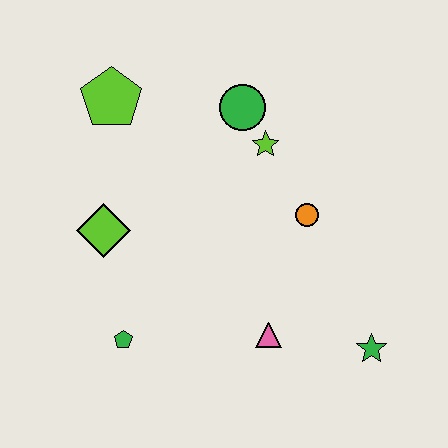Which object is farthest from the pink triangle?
The lime pentagon is farthest from the pink triangle.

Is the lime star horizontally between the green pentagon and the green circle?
No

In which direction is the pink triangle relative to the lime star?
The pink triangle is below the lime star.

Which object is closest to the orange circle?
The lime star is closest to the orange circle.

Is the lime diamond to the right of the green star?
No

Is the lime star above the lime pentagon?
No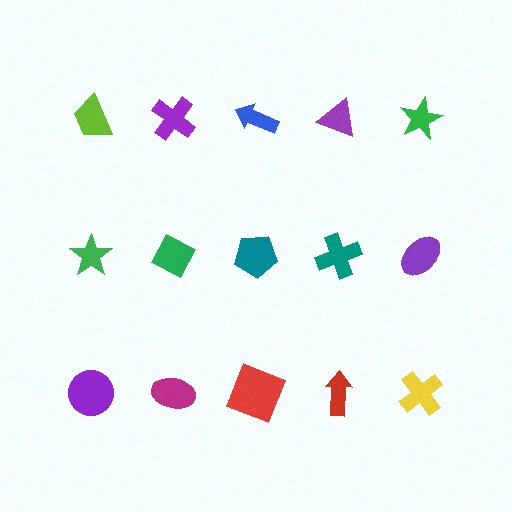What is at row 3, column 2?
A magenta ellipse.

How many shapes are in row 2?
5 shapes.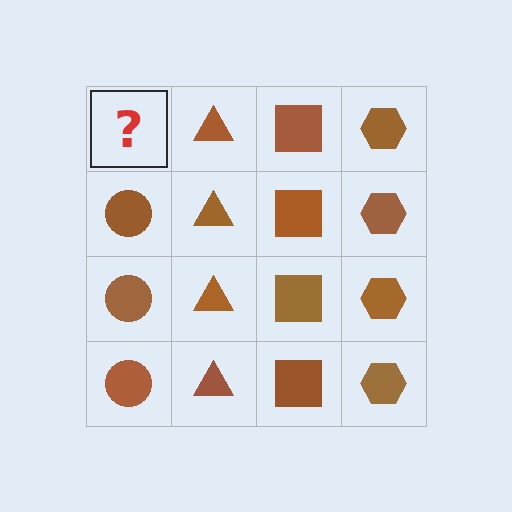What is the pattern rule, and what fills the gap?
The rule is that each column has a consistent shape. The gap should be filled with a brown circle.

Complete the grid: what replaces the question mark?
The question mark should be replaced with a brown circle.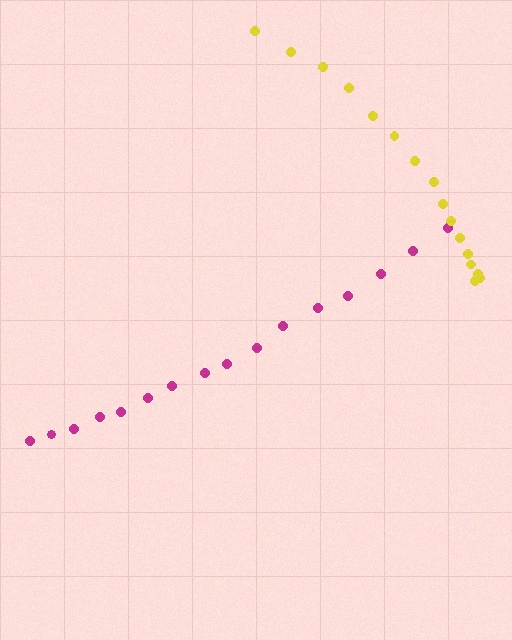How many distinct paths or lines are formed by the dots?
There are 2 distinct paths.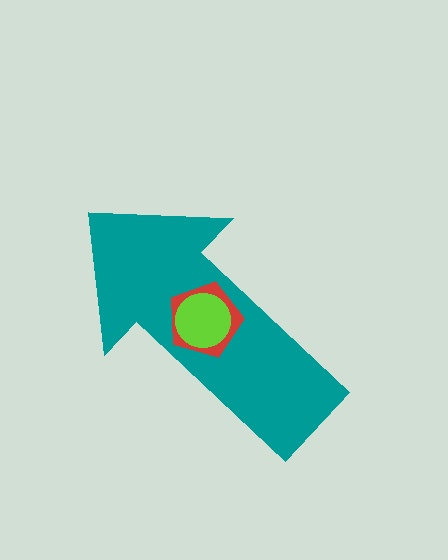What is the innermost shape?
The lime circle.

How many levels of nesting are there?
3.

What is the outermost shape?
The teal arrow.